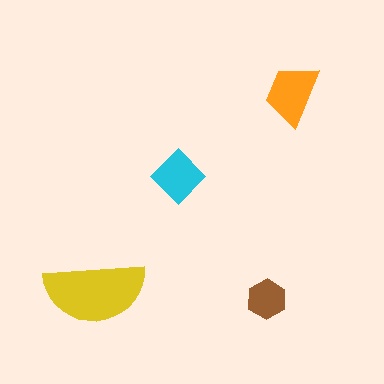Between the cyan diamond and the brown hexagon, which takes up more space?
The cyan diamond.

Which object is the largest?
The yellow semicircle.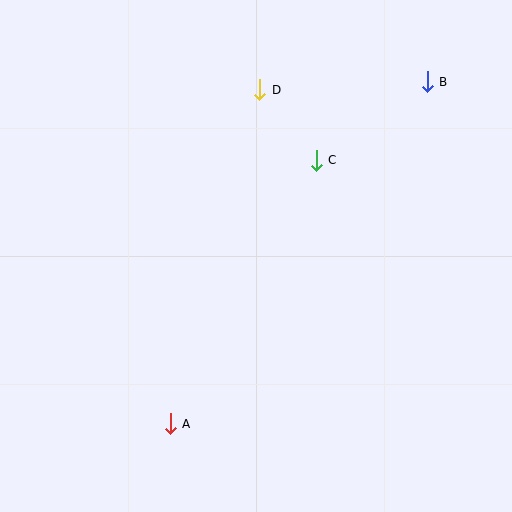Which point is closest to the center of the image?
Point C at (316, 160) is closest to the center.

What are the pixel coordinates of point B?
Point B is at (427, 82).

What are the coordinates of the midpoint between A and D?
The midpoint between A and D is at (215, 257).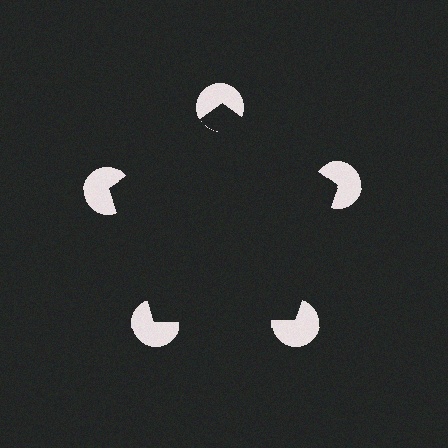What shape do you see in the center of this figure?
An illusory pentagon — its edges are inferred from the aligned wedge cuts in the pac-man discs, not physically drawn.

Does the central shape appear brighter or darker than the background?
It typically appears slightly darker than the background, even though no actual brightness change is drawn.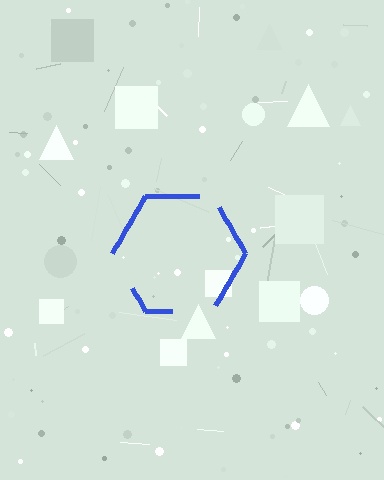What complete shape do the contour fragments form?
The contour fragments form a hexagon.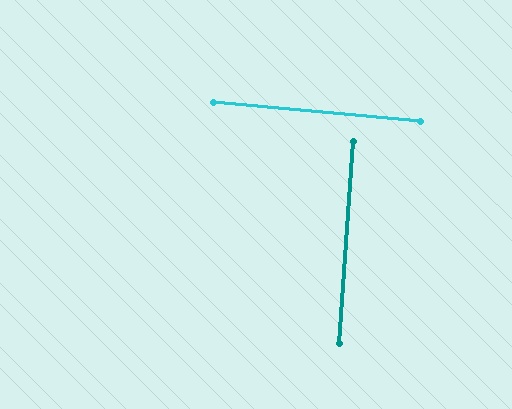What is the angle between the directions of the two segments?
Approximately 89 degrees.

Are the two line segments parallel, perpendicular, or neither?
Perpendicular — they meet at approximately 89°.